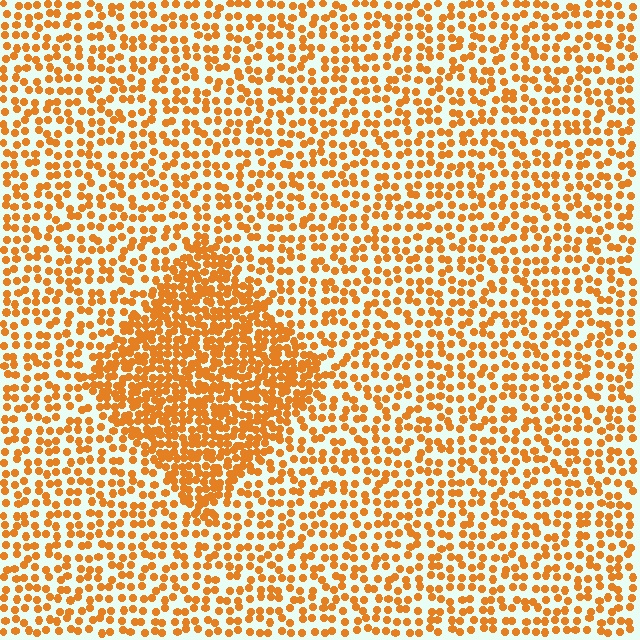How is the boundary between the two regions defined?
The boundary is defined by a change in element density (approximately 2.0x ratio). All elements are the same color, size, and shape.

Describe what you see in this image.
The image contains small orange elements arranged at two different densities. A diamond-shaped region is visible where the elements are more densely packed than the surrounding area.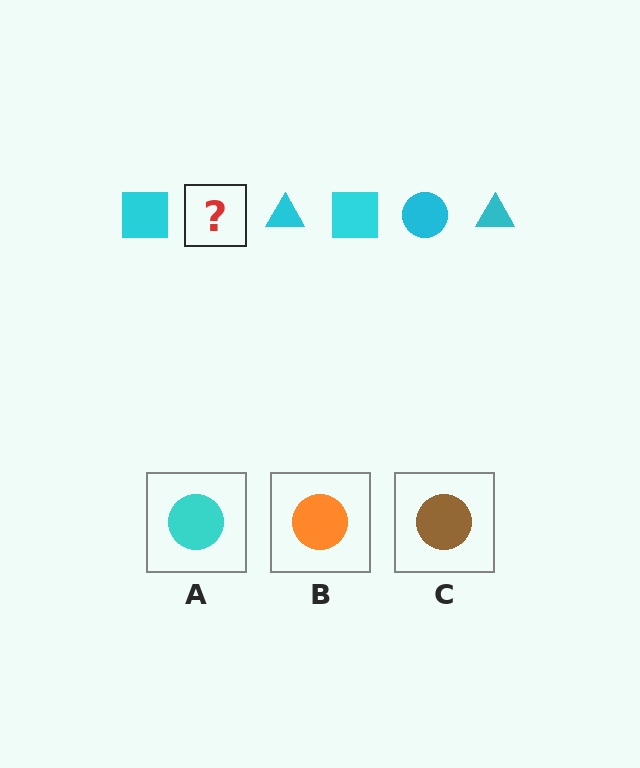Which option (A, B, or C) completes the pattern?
A.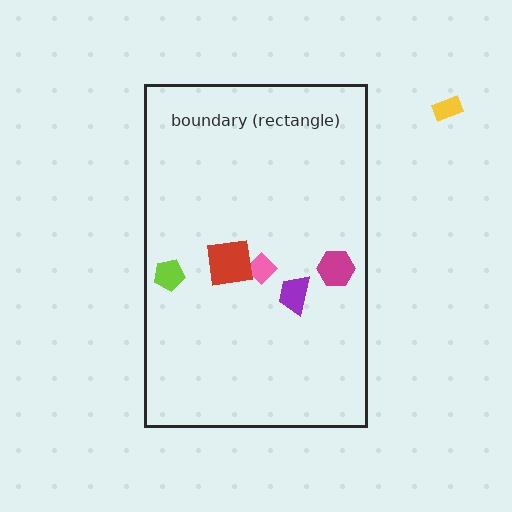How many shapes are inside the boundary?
5 inside, 1 outside.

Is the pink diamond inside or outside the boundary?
Inside.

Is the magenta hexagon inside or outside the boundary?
Inside.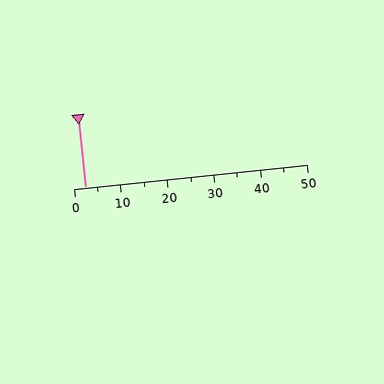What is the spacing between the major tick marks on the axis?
The major ticks are spaced 10 apart.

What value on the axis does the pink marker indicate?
The marker indicates approximately 2.5.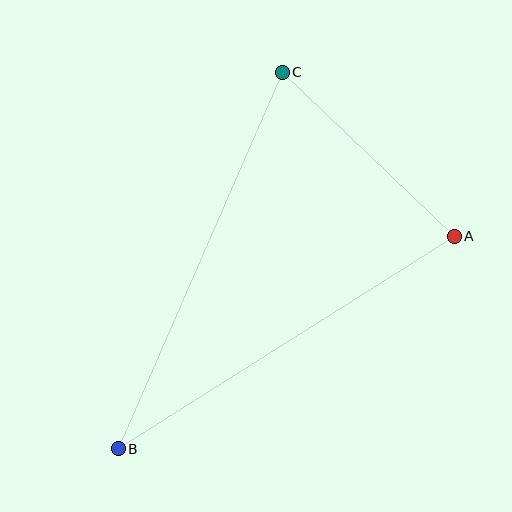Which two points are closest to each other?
Points A and C are closest to each other.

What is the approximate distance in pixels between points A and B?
The distance between A and B is approximately 398 pixels.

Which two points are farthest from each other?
Points B and C are farthest from each other.